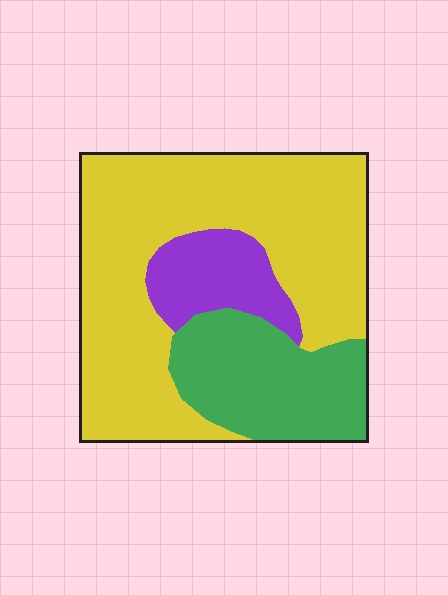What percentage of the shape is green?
Green covers 25% of the shape.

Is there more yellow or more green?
Yellow.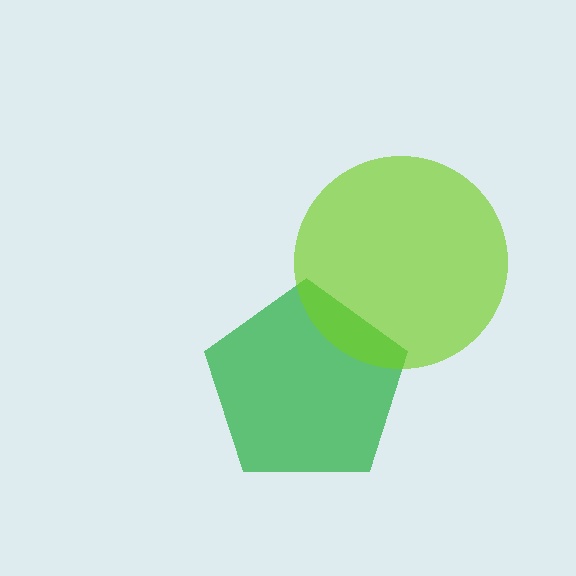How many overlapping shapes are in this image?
There are 2 overlapping shapes in the image.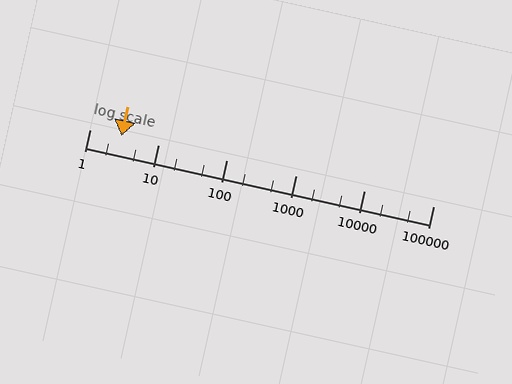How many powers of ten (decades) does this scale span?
The scale spans 5 decades, from 1 to 100000.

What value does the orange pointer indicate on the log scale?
The pointer indicates approximately 2.9.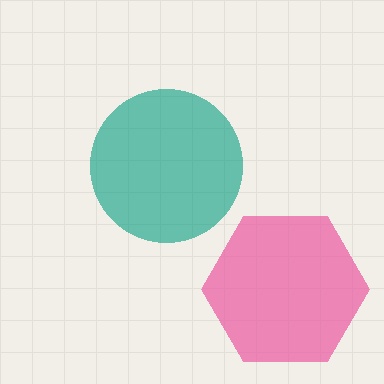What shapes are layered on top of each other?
The layered shapes are: a teal circle, a pink hexagon.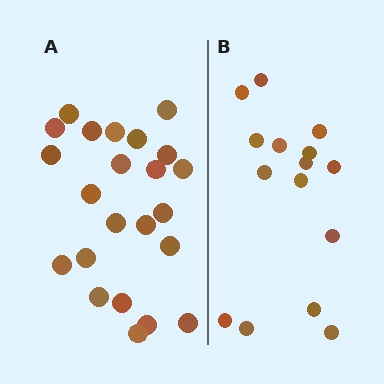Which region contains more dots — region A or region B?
Region A (the left region) has more dots.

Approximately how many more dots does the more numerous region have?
Region A has roughly 8 or so more dots than region B.